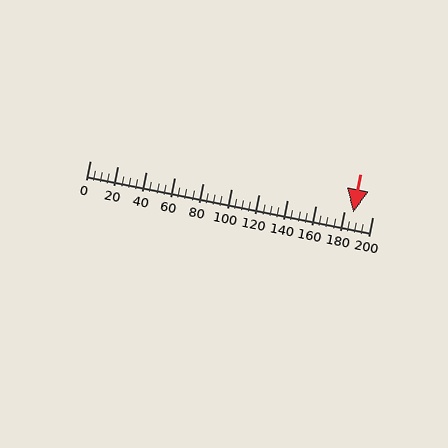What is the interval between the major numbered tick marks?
The major tick marks are spaced 20 units apart.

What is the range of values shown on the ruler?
The ruler shows values from 0 to 200.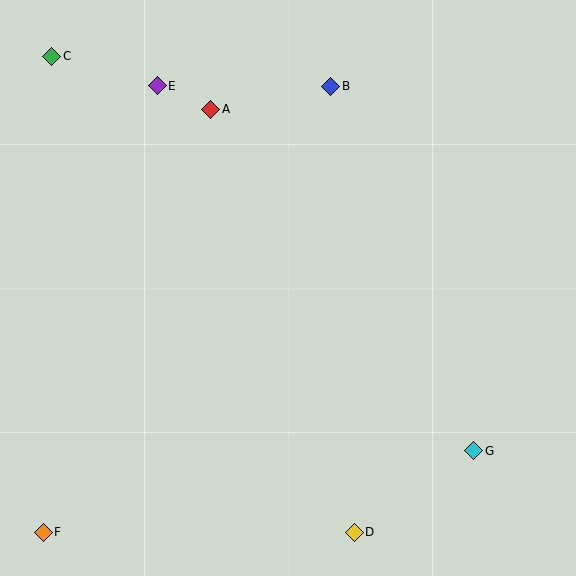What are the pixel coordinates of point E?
Point E is at (157, 86).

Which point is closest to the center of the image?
Point A at (211, 109) is closest to the center.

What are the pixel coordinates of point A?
Point A is at (211, 109).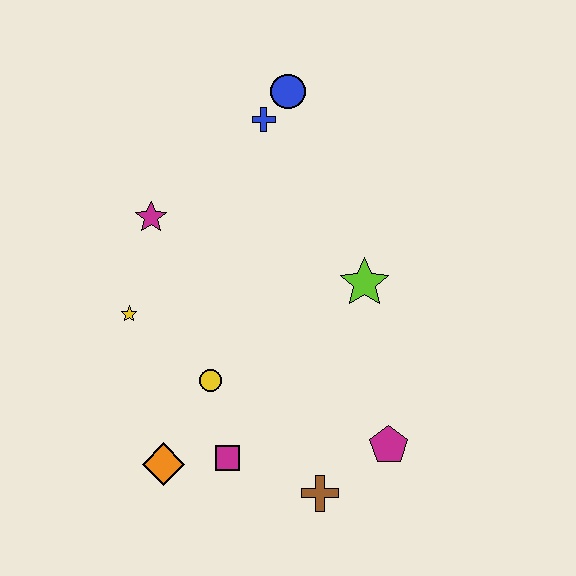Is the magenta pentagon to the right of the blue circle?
Yes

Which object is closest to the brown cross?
The magenta pentagon is closest to the brown cross.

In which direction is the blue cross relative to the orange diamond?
The blue cross is above the orange diamond.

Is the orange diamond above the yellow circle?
No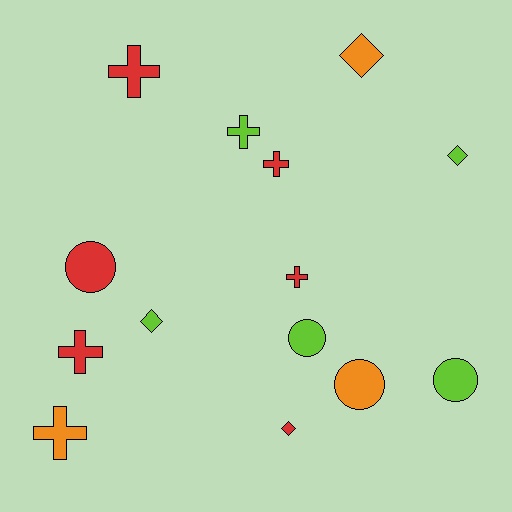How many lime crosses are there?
There is 1 lime cross.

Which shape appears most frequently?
Cross, with 6 objects.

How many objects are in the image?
There are 14 objects.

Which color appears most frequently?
Red, with 6 objects.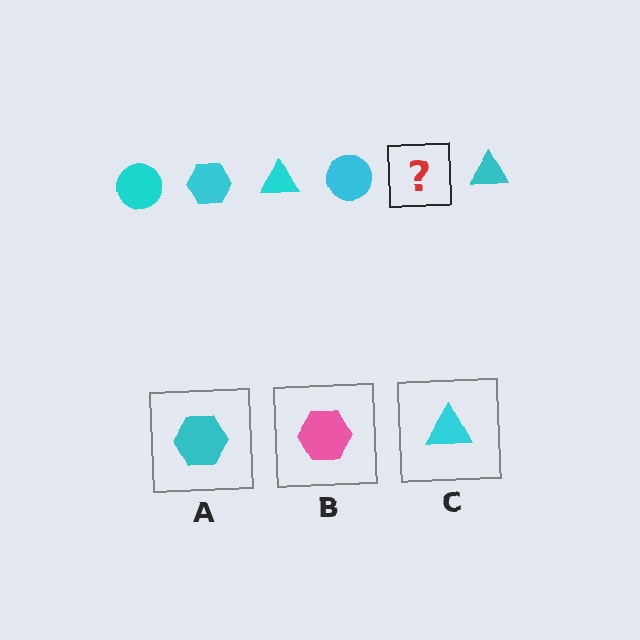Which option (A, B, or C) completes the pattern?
A.